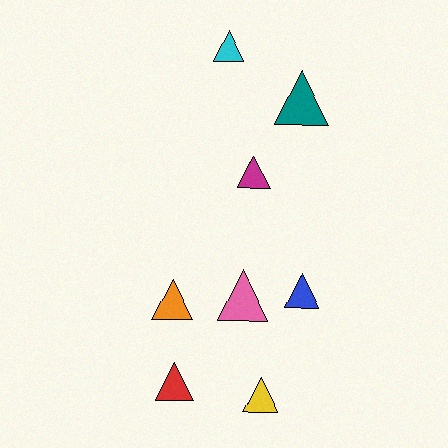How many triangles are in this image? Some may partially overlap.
There are 8 triangles.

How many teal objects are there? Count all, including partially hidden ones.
There is 1 teal object.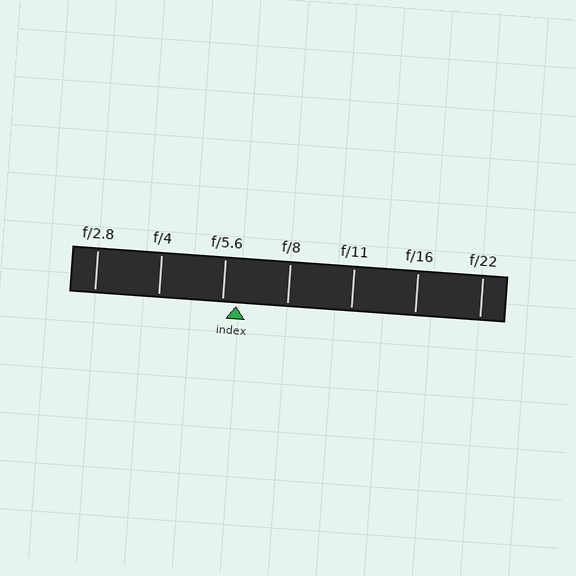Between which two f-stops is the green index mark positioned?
The index mark is between f/5.6 and f/8.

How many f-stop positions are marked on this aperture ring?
There are 7 f-stop positions marked.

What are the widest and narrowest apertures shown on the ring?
The widest aperture shown is f/2.8 and the narrowest is f/22.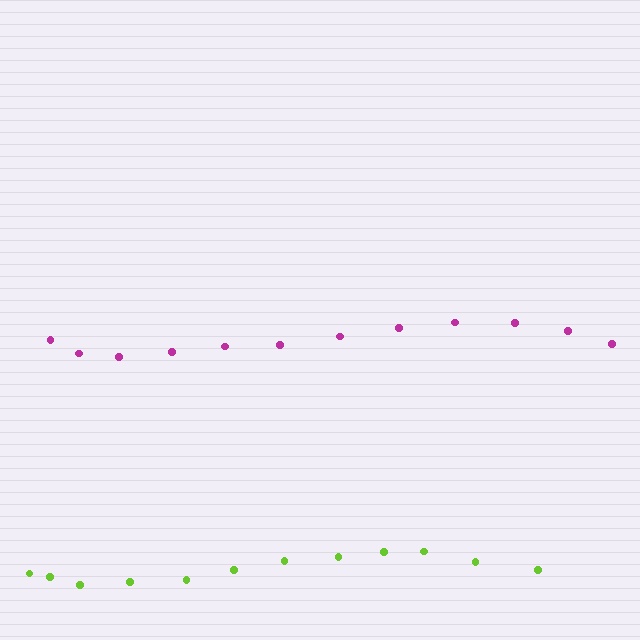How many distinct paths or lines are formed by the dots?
There are 2 distinct paths.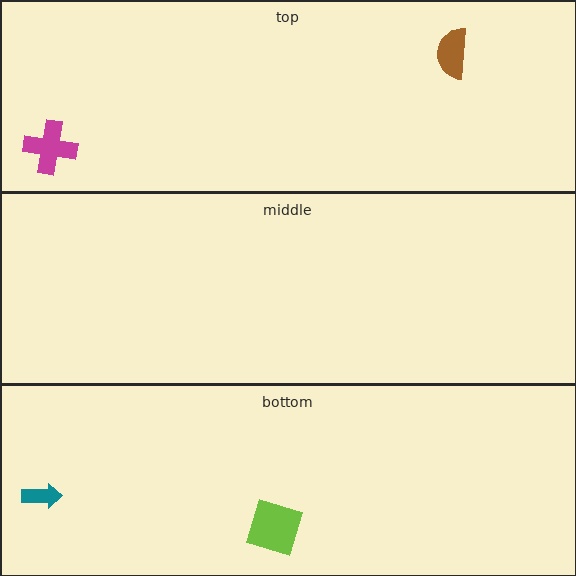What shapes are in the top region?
The brown semicircle, the magenta cross.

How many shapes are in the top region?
2.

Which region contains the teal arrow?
The bottom region.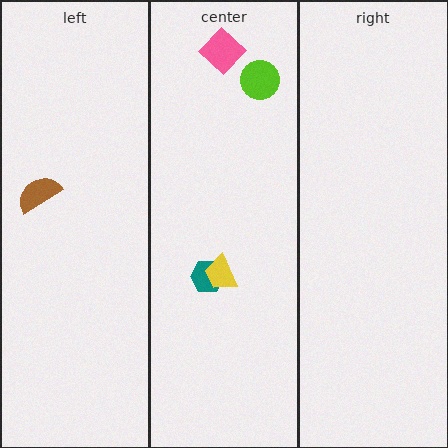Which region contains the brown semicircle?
The left region.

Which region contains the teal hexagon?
The center region.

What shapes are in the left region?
The brown semicircle.